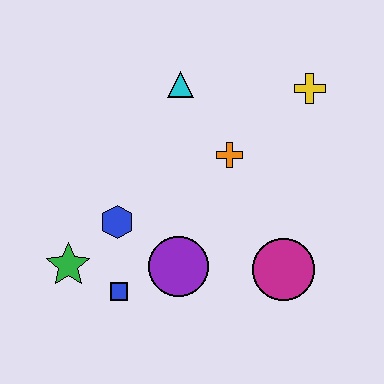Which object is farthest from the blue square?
The yellow cross is farthest from the blue square.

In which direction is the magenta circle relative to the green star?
The magenta circle is to the right of the green star.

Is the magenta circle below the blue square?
No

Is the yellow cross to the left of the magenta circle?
No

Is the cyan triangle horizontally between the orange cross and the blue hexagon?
Yes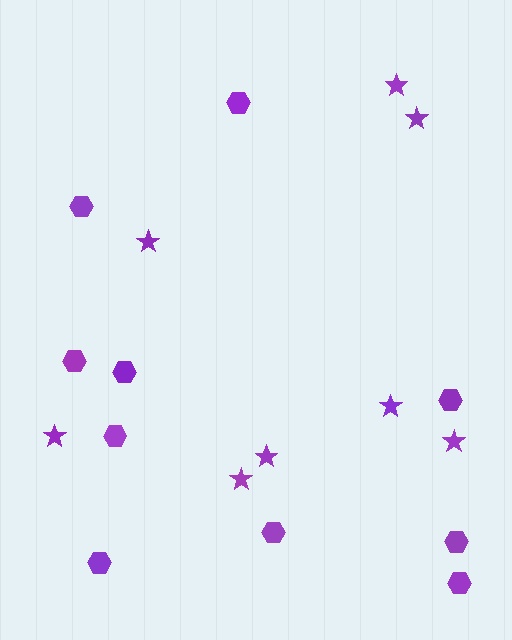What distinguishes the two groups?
There are 2 groups: one group of stars (8) and one group of hexagons (10).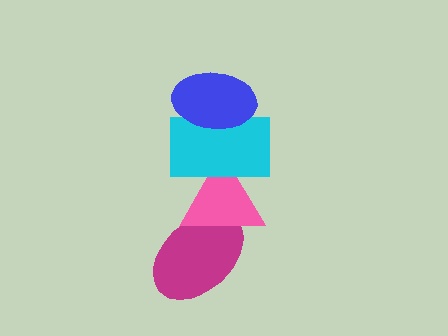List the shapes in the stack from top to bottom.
From top to bottom: the blue ellipse, the cyan rectangle, the pink triangle, the magenta ellipse.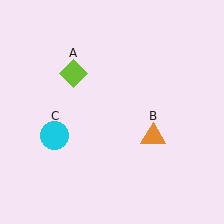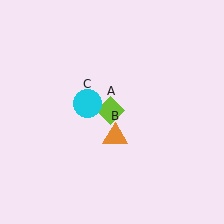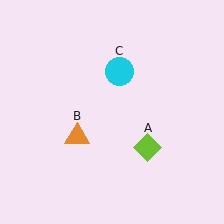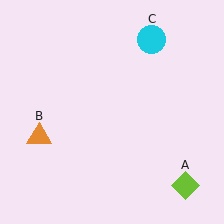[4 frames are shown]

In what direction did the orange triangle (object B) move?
The orange triangle (object B) moved left.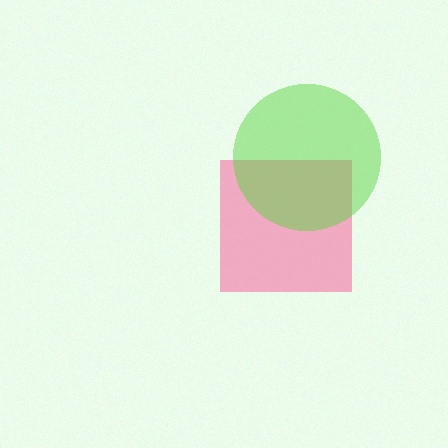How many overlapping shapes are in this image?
There are 2 overlapping shapes in the image.